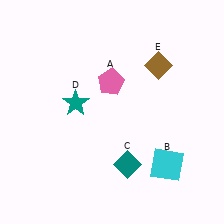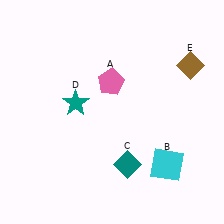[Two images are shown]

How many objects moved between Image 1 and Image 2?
1 object moved between the two images.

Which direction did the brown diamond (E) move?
The brown diamond (E) moved right.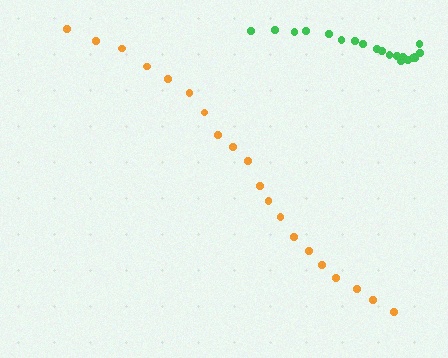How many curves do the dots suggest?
There are 2 distinct paths.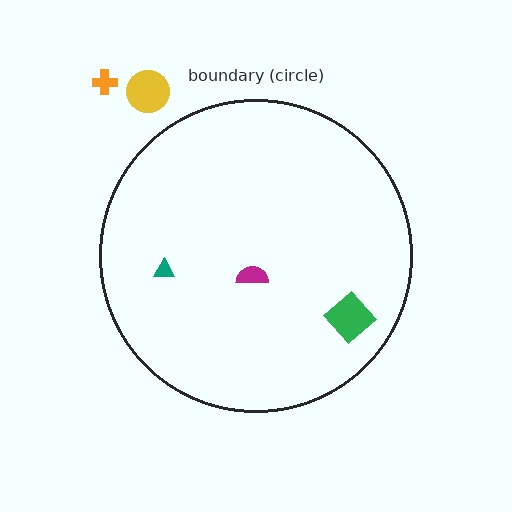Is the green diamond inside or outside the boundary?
Inside.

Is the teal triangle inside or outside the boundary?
Inside.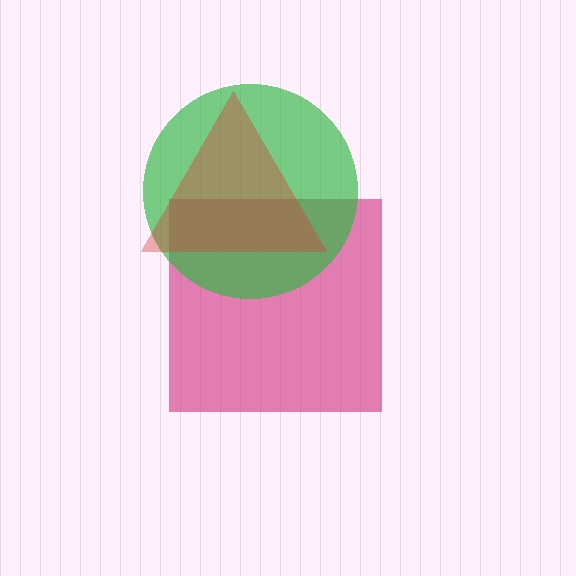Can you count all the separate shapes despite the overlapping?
Yes, there are 3 separate shapes.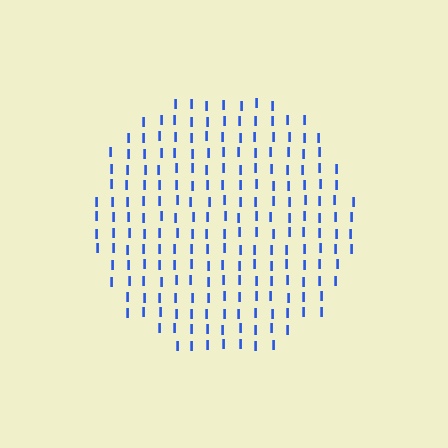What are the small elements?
The small elements are letter I's.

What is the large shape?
The large shape is a circle.